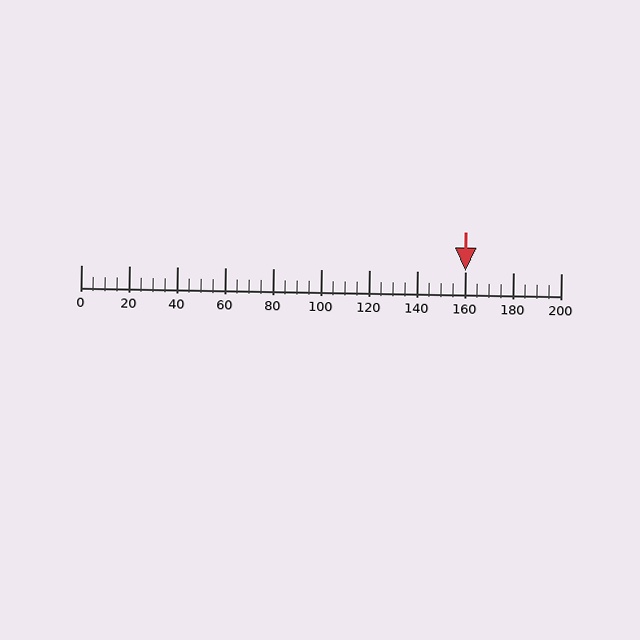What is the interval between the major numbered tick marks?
The major tick marks are spaced 20 units apart.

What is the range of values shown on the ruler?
The ruler shows values from 0 to 200.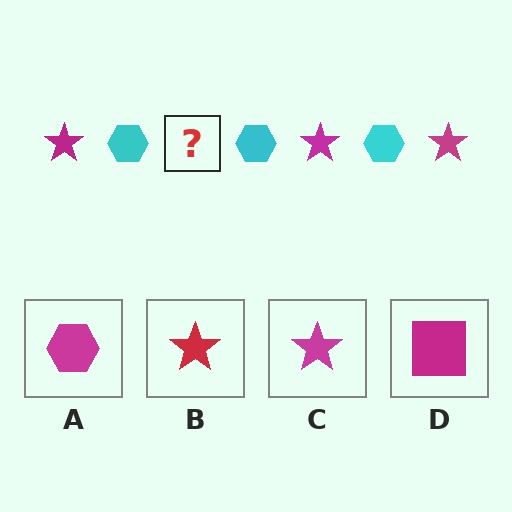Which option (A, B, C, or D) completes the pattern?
C.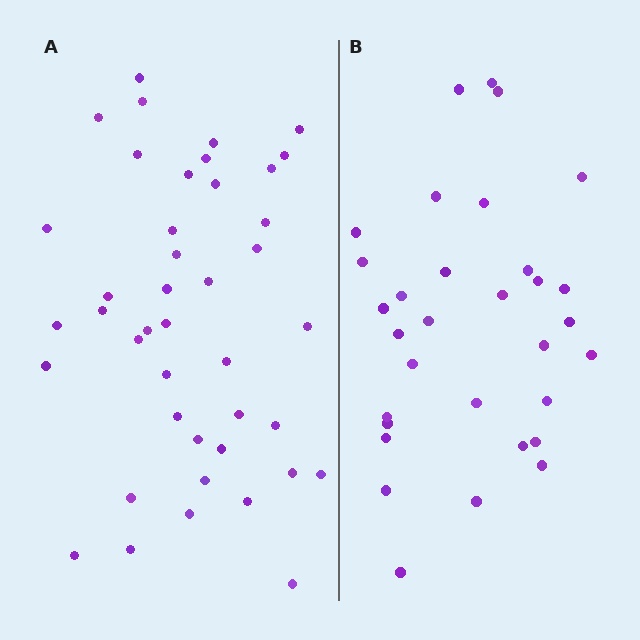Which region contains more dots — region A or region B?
Region A (the left region) has more dots.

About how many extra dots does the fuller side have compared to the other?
Region A has roughly 10 or so more dots than region B.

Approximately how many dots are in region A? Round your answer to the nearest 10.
About 40 dots. (The exact count is 42, which rounds to 40.)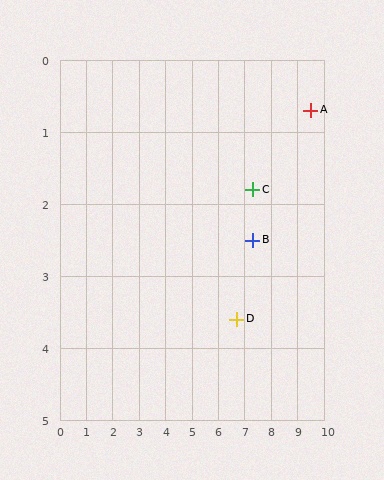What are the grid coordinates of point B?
Point B is at approximately (7.3, 2.5).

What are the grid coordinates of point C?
Point C is at approximately (7.3, 1.8).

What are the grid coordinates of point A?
Point A is at approximately (9.5, 0.7).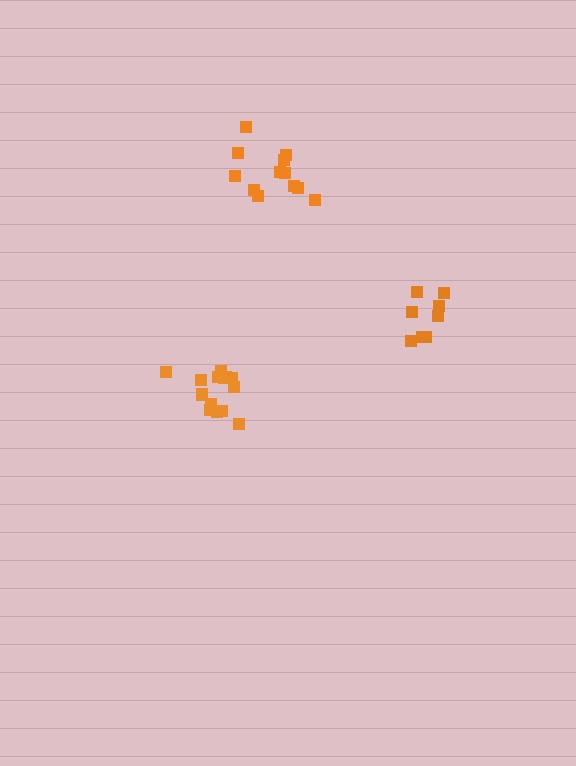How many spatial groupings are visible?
There are 3 spatial groupings.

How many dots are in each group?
Group 1: 8 dots, Group 2: 12 dots, Group 3: 14 dots (34 total).